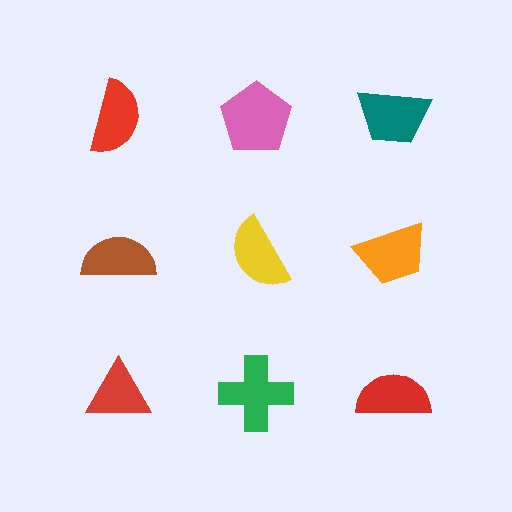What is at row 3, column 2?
A green cross.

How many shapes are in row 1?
3 shapes.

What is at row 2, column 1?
A brown semicircle.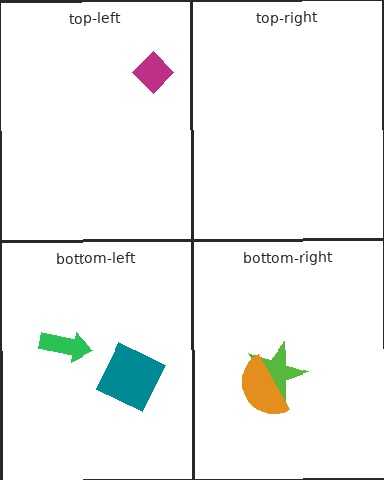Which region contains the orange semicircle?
The bottom-right region.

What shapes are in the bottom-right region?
The lime star, the orange semicircle.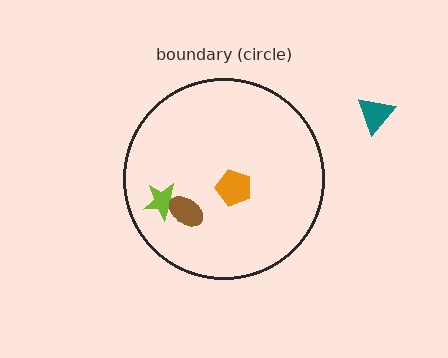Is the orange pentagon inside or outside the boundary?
Inside.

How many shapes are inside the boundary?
3 inside, 1 outside.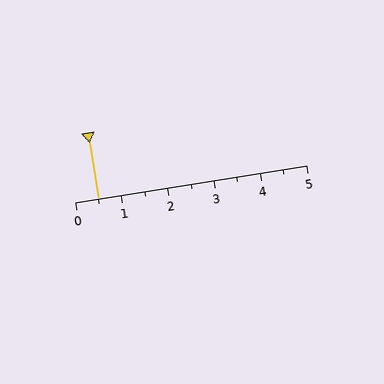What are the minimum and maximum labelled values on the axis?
The axis runs from 0 to 5.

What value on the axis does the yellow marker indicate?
The marker indicates approximately 0.5.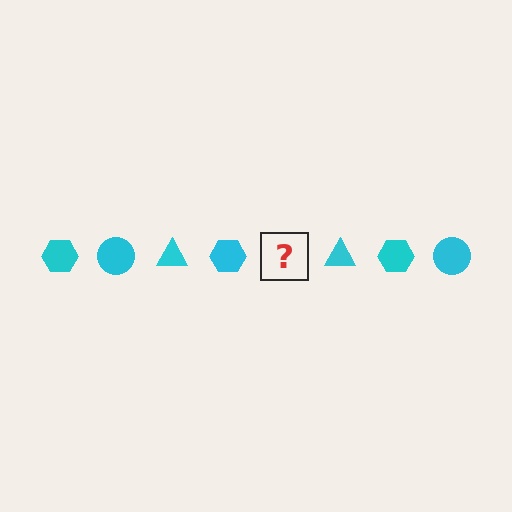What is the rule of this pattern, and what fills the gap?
The rule is that the pattern cycles through hexagon, circle, triangle shapes in cyan. The gap should be filled with a cyan circle.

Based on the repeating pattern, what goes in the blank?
The blank should be a cyan circle.